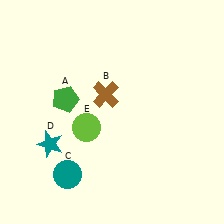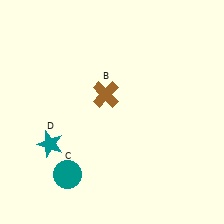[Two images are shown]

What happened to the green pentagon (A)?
The green pentagon (A) was removed in Image 2. It was in the top-left area of Image 1.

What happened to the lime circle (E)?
The lime circle (E) was removed in Image 2. It was in the bottom-left area of Image 1.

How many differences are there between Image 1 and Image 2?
There are 2 differences between the two images.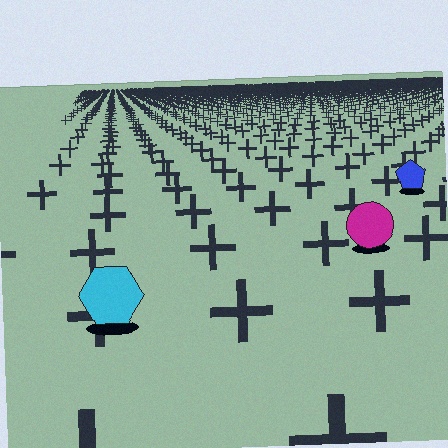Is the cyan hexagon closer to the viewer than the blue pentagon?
Yes. The cyan hexagon is closer — you can tell from the texture gradient: the ground texture is coarser near it.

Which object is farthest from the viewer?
The blue pentagon is farthest from the viewer. It appears smaller and the ground texture around it is denser.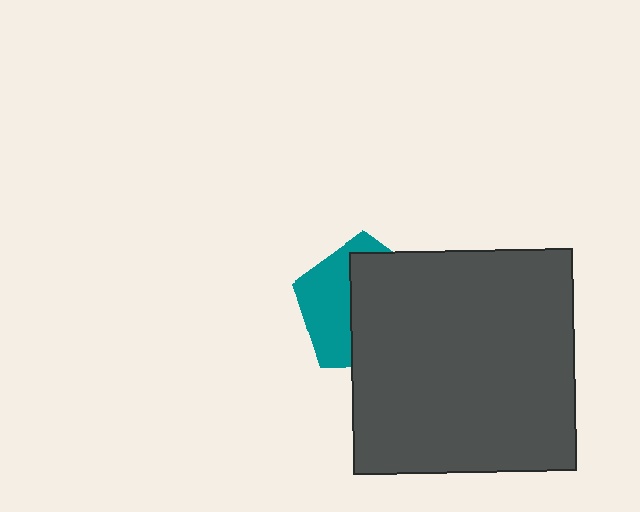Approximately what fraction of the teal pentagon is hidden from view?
Roughly 59% of the teal pentagon is hidden behind the dark gray rectangle.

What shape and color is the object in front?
The object in front is a dark gray rectangle.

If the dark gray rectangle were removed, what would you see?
You would see the complete teal pentagon.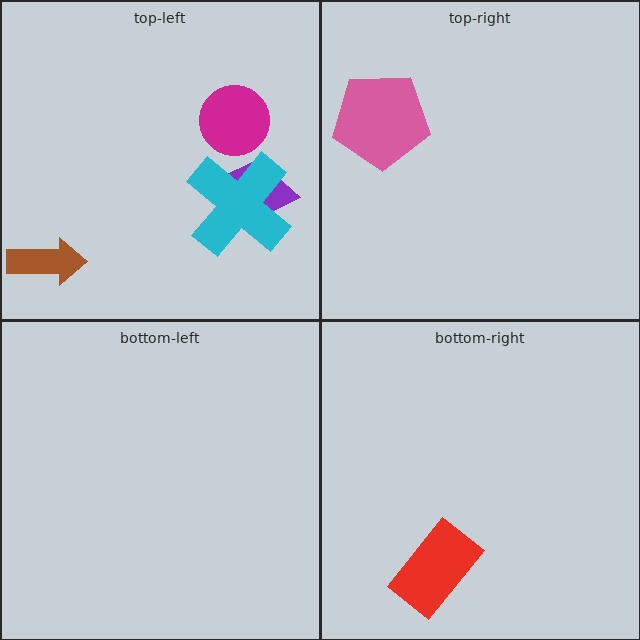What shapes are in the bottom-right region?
The red rectangle.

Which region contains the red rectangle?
The bottom-right region.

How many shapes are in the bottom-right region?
1.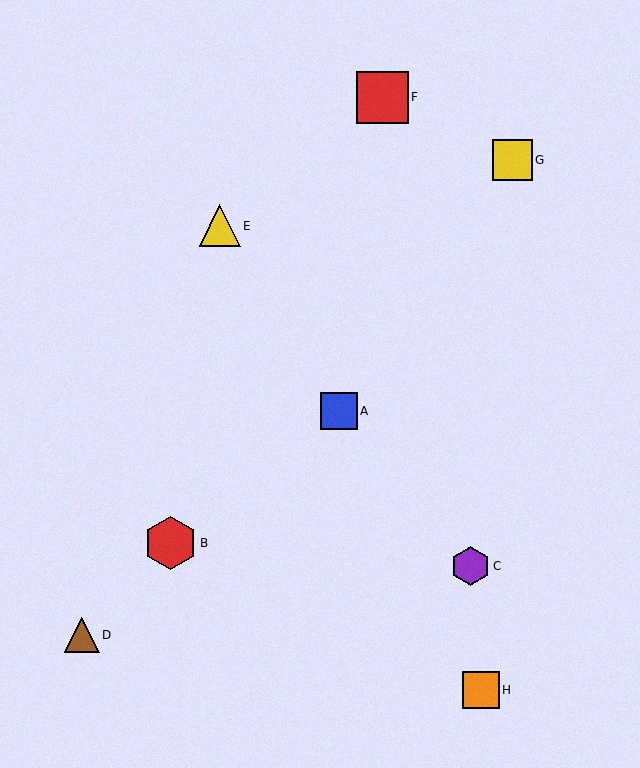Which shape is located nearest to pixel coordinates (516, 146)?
The yellow square (labeled G) at (512, 160) is nearest to that location.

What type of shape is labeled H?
Shape H is an orange square.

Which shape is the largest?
The red hexagon (labeled B) is the largest.